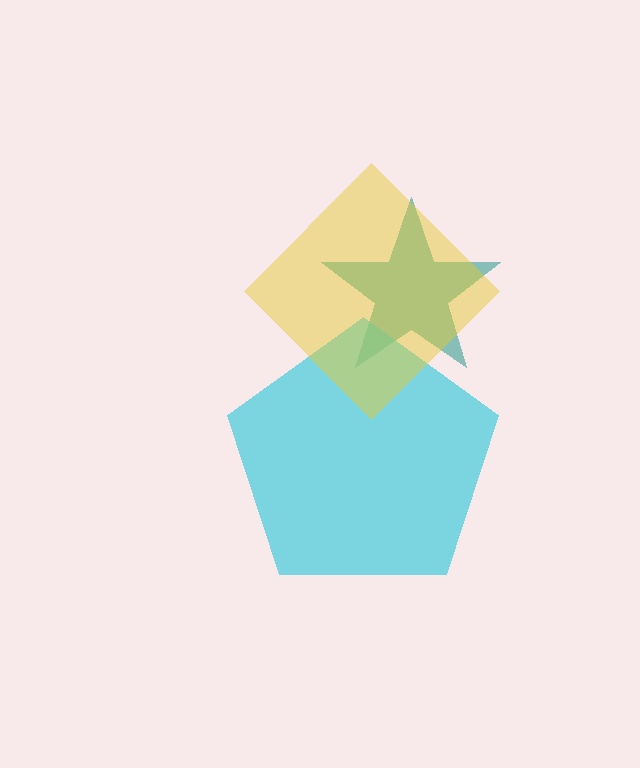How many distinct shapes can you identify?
There are 3 distinct shapes: a teal star, a cyan pentagon, a yellow diamond.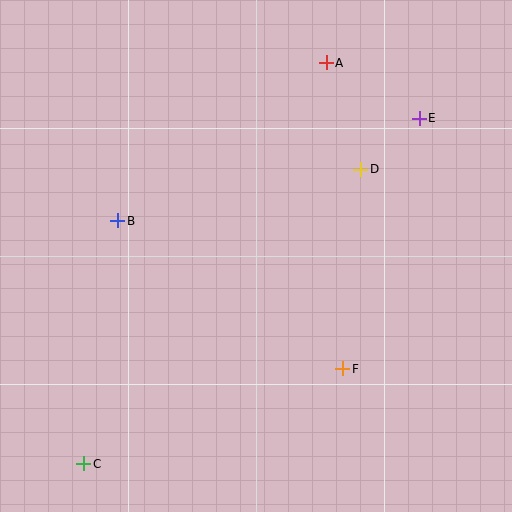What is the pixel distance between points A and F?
The distance between A and F is 307 pixels.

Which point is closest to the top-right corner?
Point E is closest to the top-right corner.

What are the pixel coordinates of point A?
Point A is at (326, 63).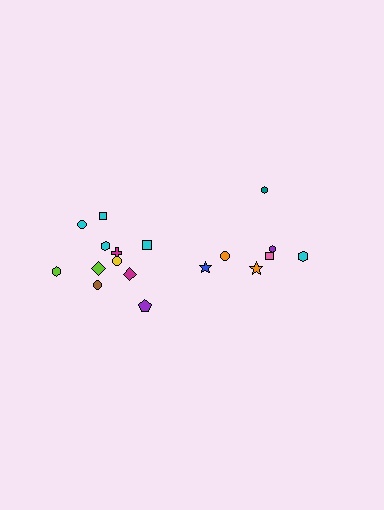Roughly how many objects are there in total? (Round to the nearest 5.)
Roughly 20 objects in total.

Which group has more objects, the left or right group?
The left group.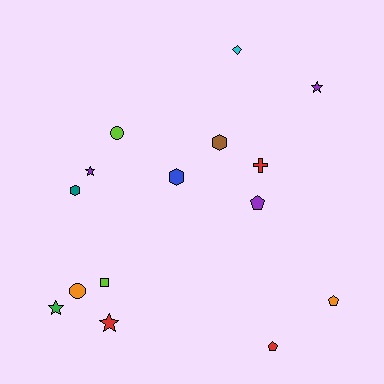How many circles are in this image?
There are 2 circles.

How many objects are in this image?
There are 15 objects.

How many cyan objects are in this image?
There is 1 cyan object.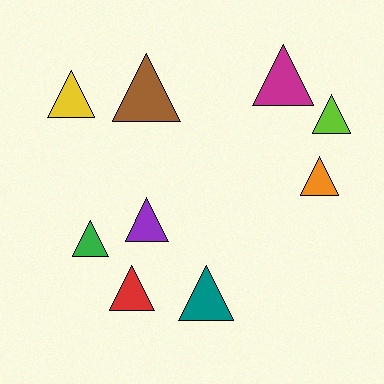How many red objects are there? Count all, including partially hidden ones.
There is 1 red object.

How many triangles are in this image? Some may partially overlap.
There are 9 triangles.